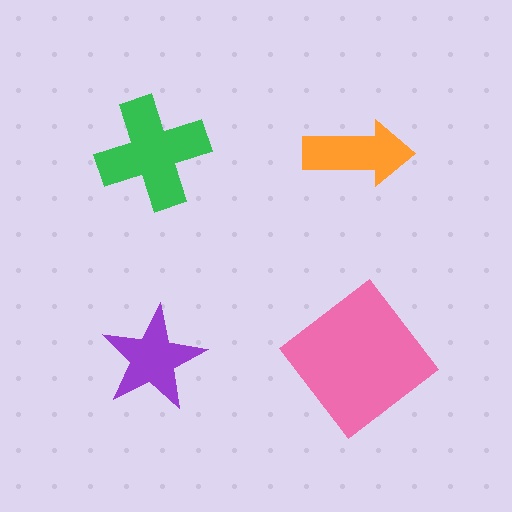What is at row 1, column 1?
A green cross.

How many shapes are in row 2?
2 shapes.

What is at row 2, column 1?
A purple star.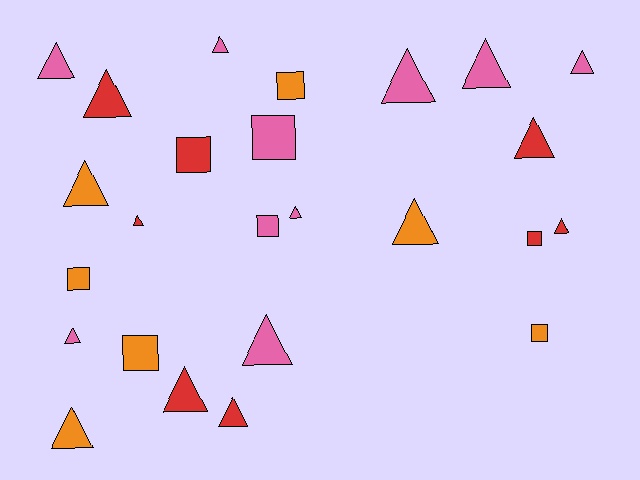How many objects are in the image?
There are 25 objects.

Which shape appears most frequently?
Triangle, with 17 objects.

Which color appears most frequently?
Pink, with 10 objects.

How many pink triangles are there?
There are 8 pink triangles.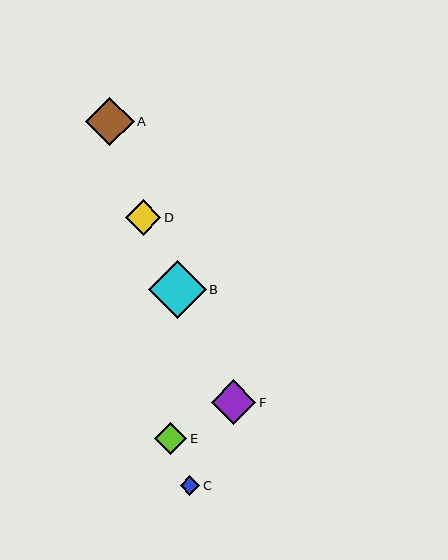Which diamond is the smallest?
Diamond C is the smallest with a size of approximately 19 pixels.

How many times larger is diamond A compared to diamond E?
Diamond A is approximately 1.5 times the size of diamond E.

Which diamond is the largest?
Diamond B is the largest with a size of approximately 58 pixels.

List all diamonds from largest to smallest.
From largest to smallest: B, A, F, D, E, C.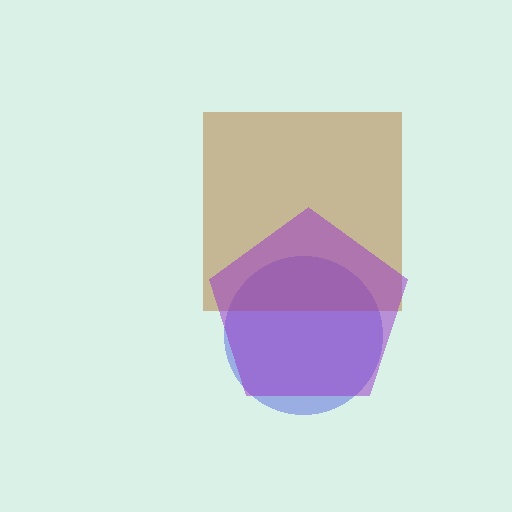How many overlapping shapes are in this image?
There are 3 overlapping shapes in the image.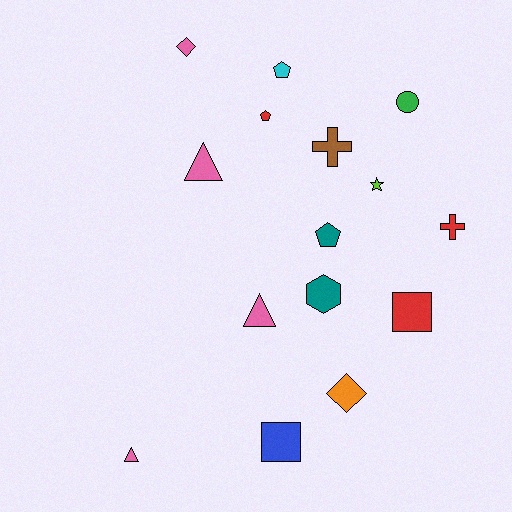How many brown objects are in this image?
There is 1 brown object.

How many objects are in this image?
There are 15 objects.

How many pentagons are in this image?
There are 3 pentagons.